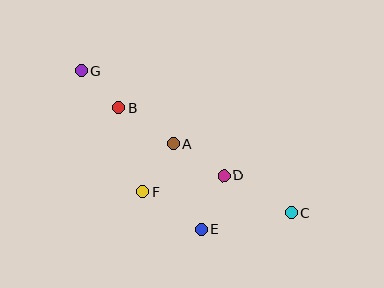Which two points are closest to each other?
Points B and G are closest to each other.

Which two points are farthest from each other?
Points C and G are farthest from each other.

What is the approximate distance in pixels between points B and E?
The distance between B and E is approximately 147 pixels.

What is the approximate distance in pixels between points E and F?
The distance between E and F is approximately 70 pixels.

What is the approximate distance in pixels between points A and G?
The distance between A and G is approximately 118 pixels.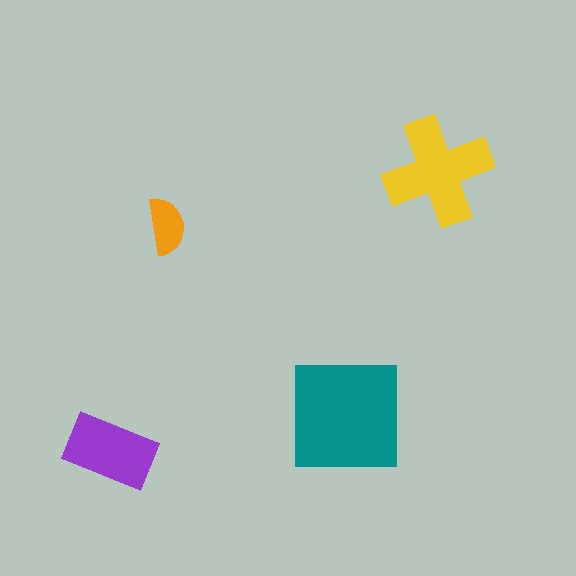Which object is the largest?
The teal square.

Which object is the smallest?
The orange semicircle.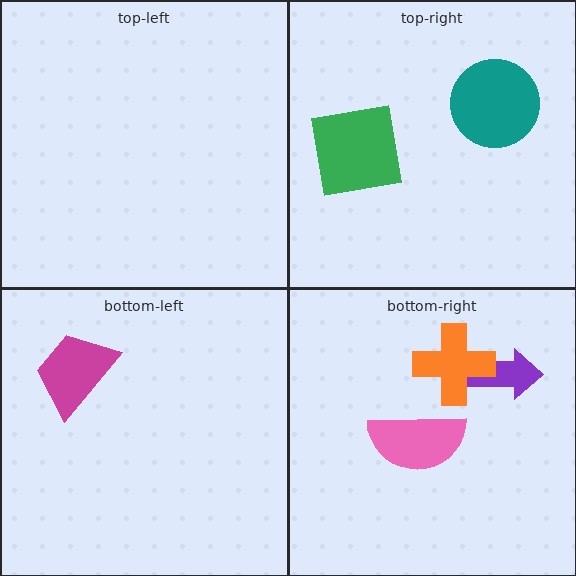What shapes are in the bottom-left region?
The magenta trapezoid.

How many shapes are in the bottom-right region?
3.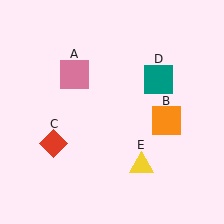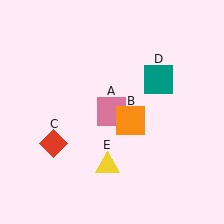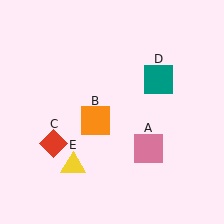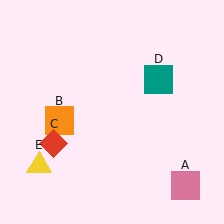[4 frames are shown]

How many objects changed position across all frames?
3 objects changed position: pink square (object A), orange square (object B), yellow triangle (object E).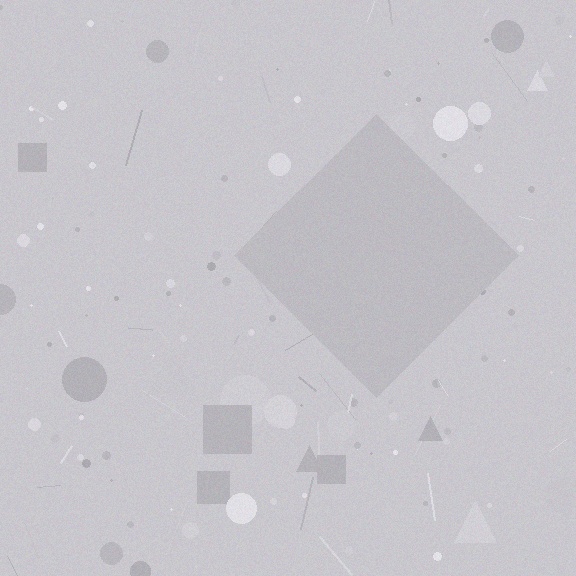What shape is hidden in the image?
A diamond is hidden in the image.